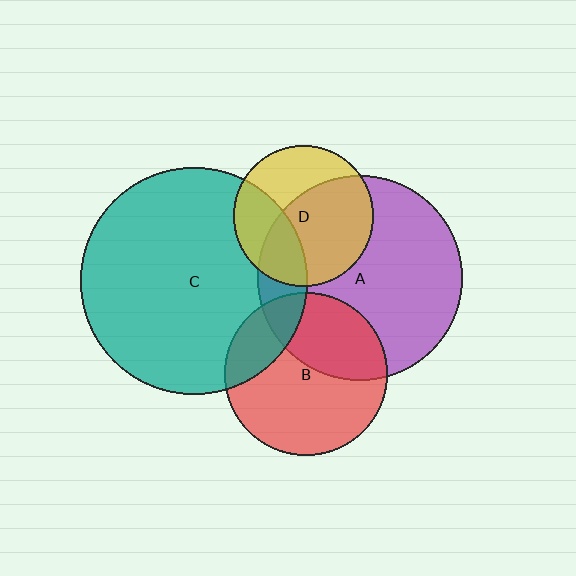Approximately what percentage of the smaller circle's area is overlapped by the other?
Approximately 15%.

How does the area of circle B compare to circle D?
Approximately 1.3 times.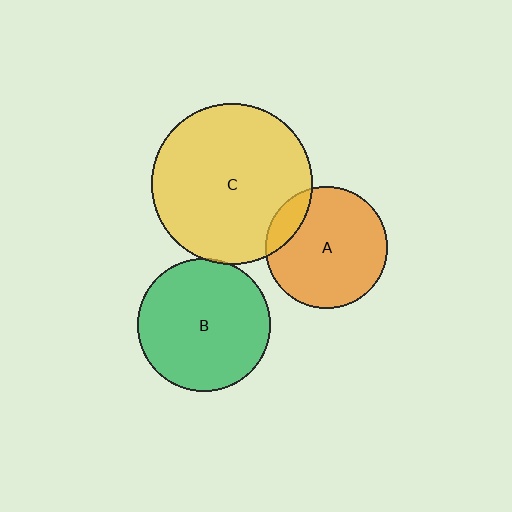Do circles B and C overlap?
Yes.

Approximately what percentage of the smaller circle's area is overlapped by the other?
Approximately 5%.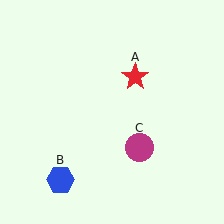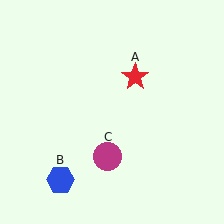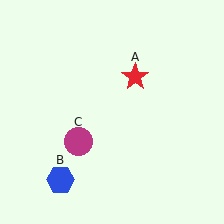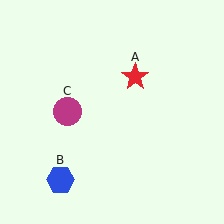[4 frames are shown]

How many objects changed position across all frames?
1 object changed position: magenta circle (object C).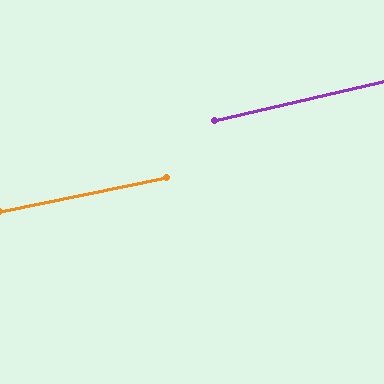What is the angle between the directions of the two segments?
Approximately 1 degree.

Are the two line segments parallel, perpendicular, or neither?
Parallel — their directions differ by only 1.3°.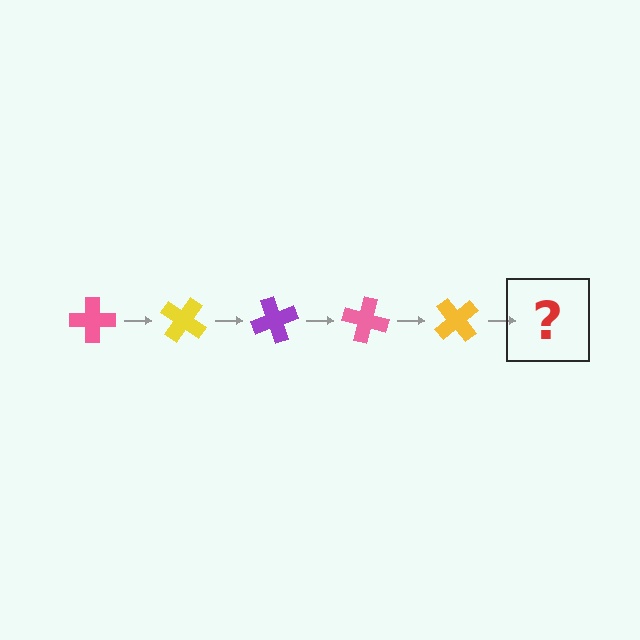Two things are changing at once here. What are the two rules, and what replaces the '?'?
The two rules are that it rotates 35 degrees each step and the color cycles through pink, yellow, and purple. The '?' should be a purple cross, rotated 175 degrees from the start.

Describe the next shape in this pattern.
It should be a purple cross, rotated 175 degrees from the start.